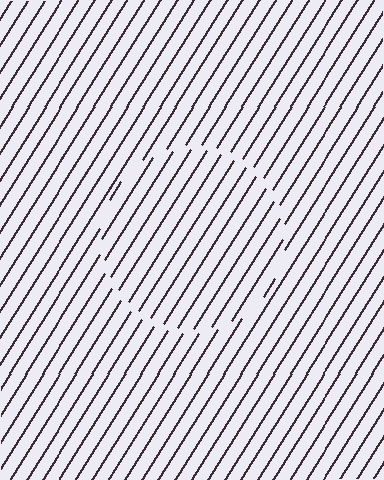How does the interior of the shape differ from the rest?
The interior of the shape contains the same grating, shifted by half a period — the contour is defined by the phase discontinuity where line-ends from the inner and outer gratings abut.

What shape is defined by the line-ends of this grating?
An illusory circle. The interior of the shape contains the same grating, shifted by half a period — the contour is defined by the phase discontinuity where line-ends from the inner and outer gratings abut.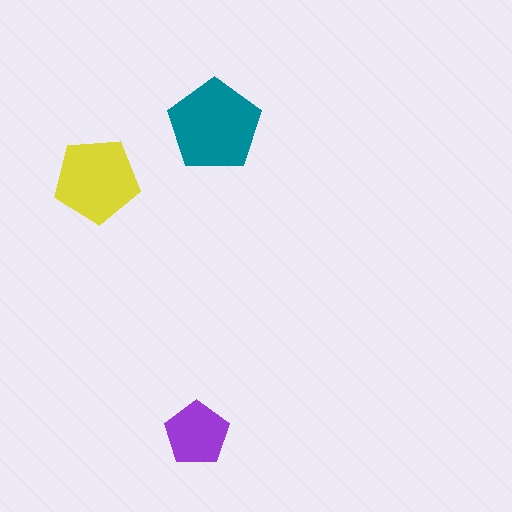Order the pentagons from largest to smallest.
the teal one, the yellow one, the purple one.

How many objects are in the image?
There are 3 objects in the image.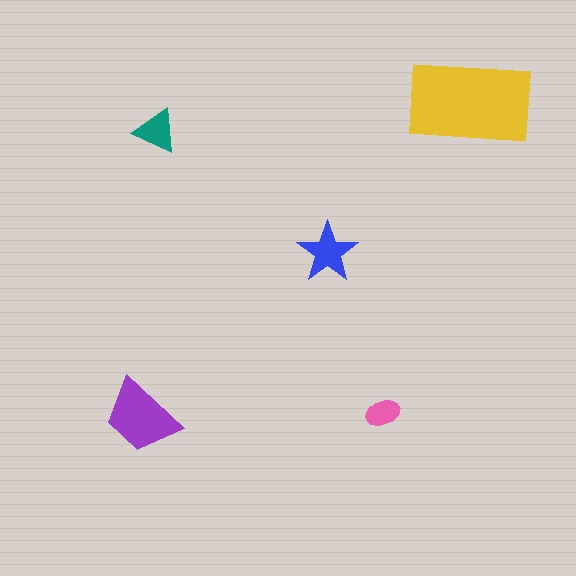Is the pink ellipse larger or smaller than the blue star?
Smaller.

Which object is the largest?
The yellow rectangle.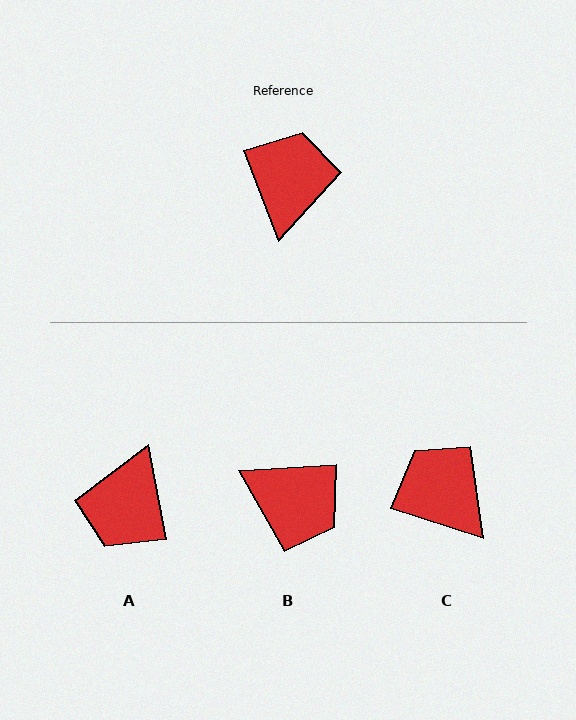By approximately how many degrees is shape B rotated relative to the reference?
Approximately 108 degrees clockwise.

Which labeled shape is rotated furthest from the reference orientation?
A, about 169 degrees away.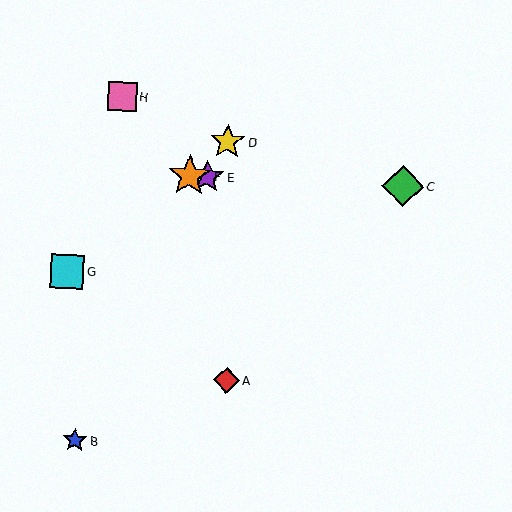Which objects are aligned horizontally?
Objects C, E, F are aligned horizontally.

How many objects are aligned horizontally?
3 objects (C, E, F) are aligned horizontally.